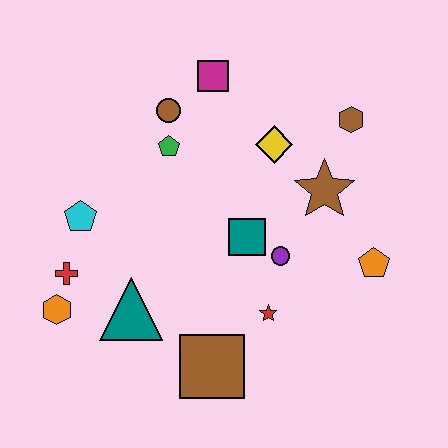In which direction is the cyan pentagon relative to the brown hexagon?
The cyan pentagon is to the left of the brown hexagon.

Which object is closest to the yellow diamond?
The brown star is closest to the yellow diamond.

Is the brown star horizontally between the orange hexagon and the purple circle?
No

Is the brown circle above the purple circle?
Yes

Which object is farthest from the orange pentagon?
The orange hexagon is farthest from the orange pentagon.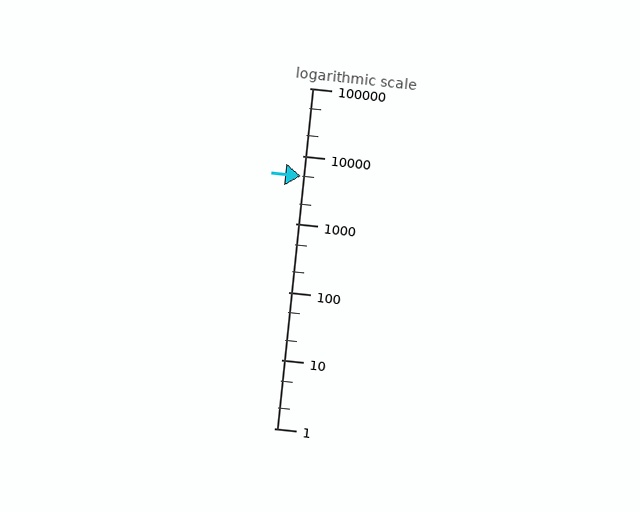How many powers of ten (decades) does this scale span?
The scale spans 5 decades, from 1 to 100000.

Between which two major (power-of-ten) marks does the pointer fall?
The pointer is between 1000 and 10000.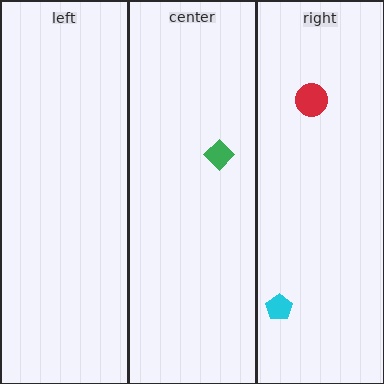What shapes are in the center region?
The green diamond.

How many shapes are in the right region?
2.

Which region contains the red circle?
The right region.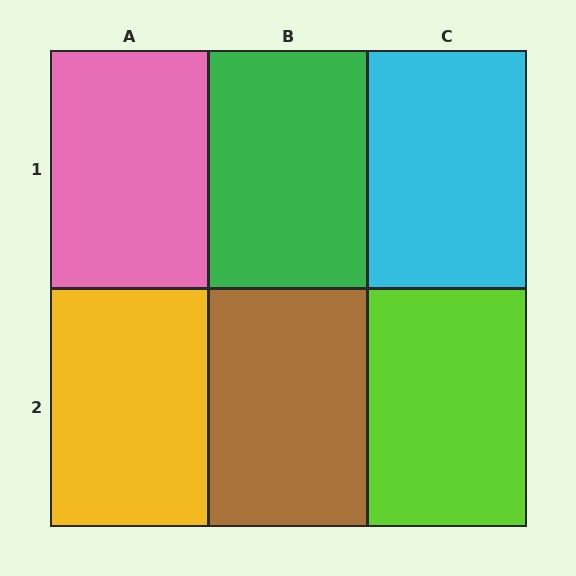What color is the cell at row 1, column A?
Pink.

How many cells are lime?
1 cell is lime.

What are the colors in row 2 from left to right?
Yellow, brown, lime.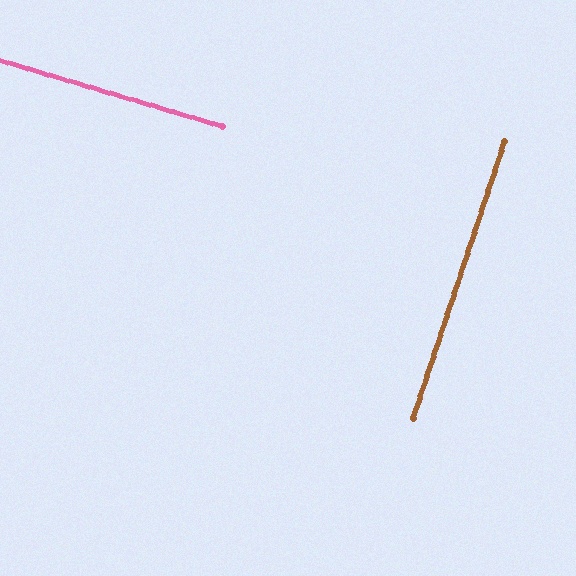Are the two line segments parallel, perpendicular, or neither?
Perpendicular — they meet at approximately 88°.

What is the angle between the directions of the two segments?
Approximately 88 degrees.